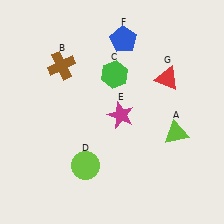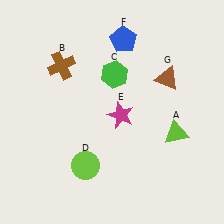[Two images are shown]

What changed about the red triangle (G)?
In Image 1, G is red. In Image 2, it changed to brown.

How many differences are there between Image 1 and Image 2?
There is 1 difference between the two images.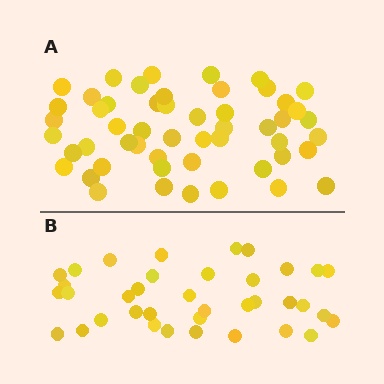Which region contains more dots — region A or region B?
Region A (the top region) has more dots.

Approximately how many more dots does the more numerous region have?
Region A has approximately 15 more dots than region B.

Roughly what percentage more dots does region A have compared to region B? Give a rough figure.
About 40% more.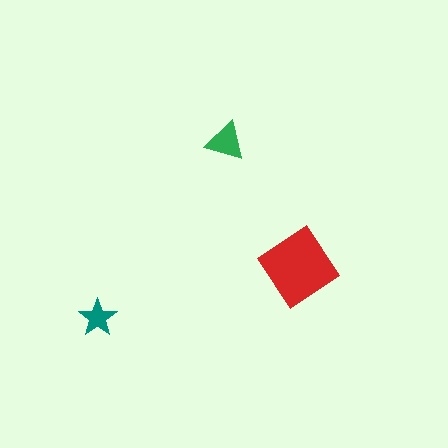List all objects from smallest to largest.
The teal star, the green triangle, the red diamond.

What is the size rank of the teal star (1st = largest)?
3rd.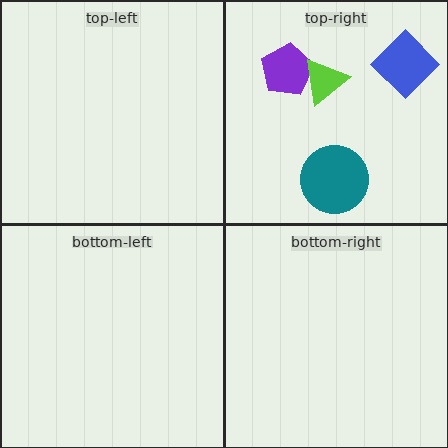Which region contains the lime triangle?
The top-right region.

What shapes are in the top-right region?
The purple pentagon, the teal circle, the lime triangle, the blue diamond.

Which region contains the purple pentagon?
The top-right region.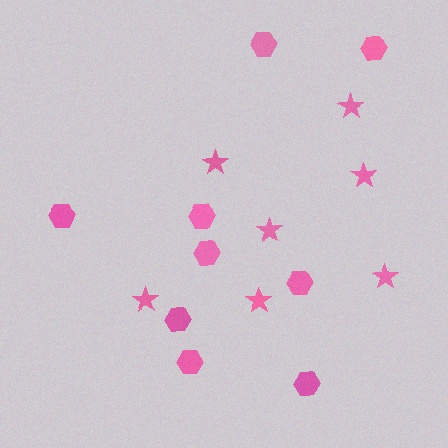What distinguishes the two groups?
There are 2 groups: one group of hexagons (9) and one group of stars (7).